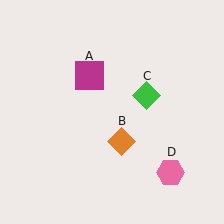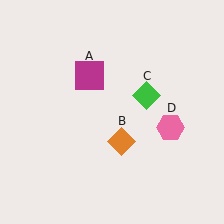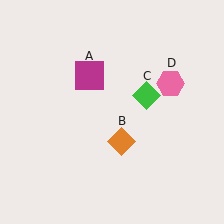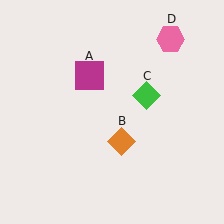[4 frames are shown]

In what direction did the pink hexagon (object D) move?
The pink hexagon (object D) moved up.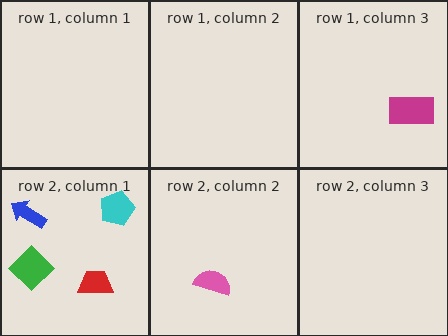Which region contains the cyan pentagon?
The row 2, column 1 region.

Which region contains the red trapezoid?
The row 2, column 1 region.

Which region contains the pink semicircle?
The row 2, column 2 region.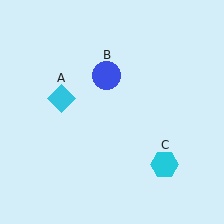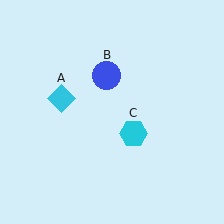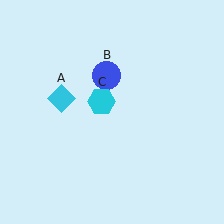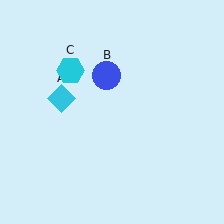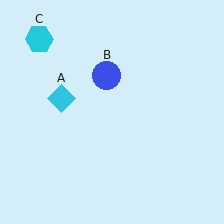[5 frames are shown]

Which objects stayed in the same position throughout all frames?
Cyan diamond (object A) and blue circle (object B) remained stationary.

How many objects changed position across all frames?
1 object changed position: cyan hexagon (object C).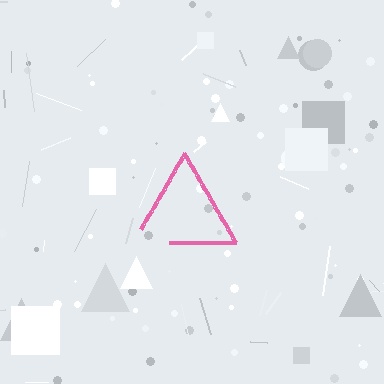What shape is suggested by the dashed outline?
The dashed outline suggests a triangle.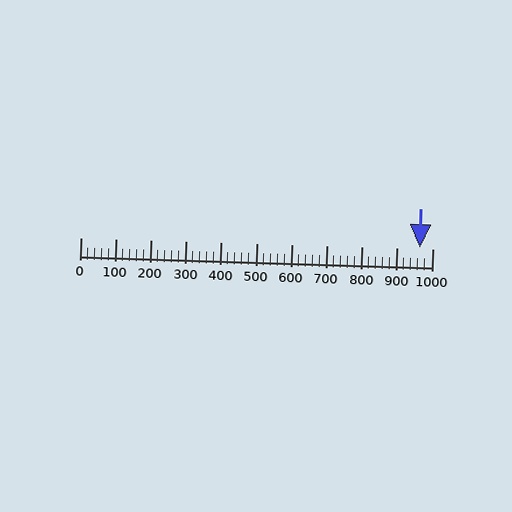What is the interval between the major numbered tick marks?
The major tick marks are spaced 100 units apart.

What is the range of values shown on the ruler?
The ruler shows values from 0 to 1000.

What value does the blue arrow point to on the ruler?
The blue arrow points to approximately 965.